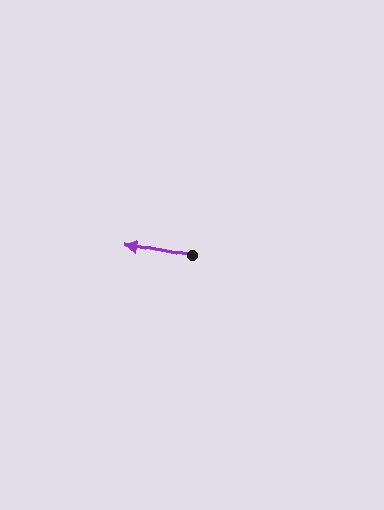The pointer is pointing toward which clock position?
Roughly 9 o'clock.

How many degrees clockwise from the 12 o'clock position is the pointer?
Approximately 280 degrees.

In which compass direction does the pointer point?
West.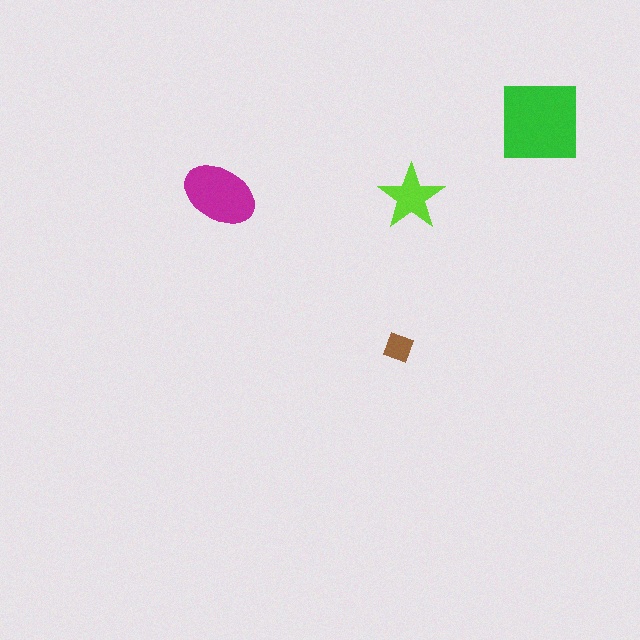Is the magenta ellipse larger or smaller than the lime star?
Larger.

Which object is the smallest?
The brown diamond.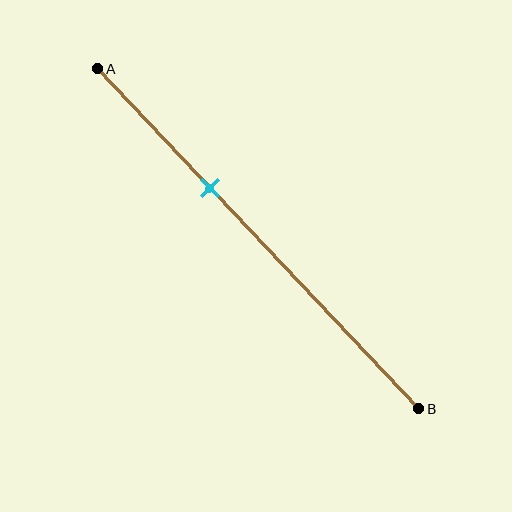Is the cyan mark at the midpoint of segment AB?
No, the mark is at about 35% from A, not at the 50% midpoint.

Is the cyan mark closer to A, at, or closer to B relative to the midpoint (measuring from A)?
The cyan mark is closer to point A than the midpoint of segment AB.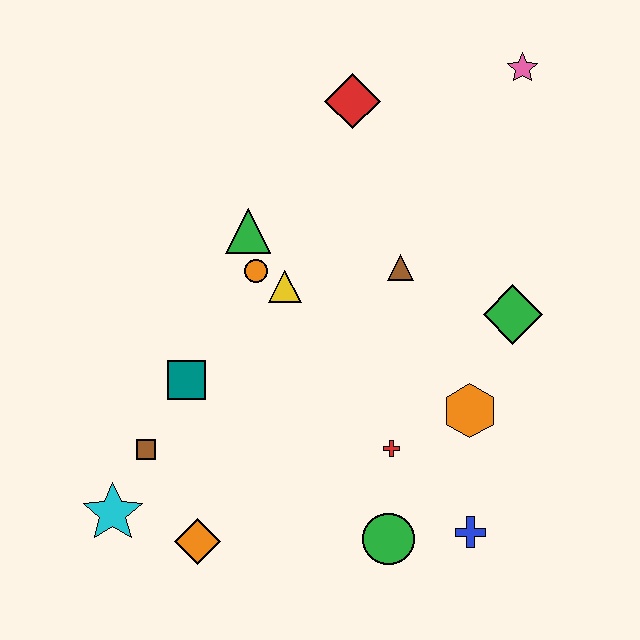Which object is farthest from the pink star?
The cyan star is farthest from the pink star.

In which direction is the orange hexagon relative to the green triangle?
The orange hexagon is to the right of the green triangle.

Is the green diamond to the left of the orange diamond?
No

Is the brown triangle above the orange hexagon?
Yes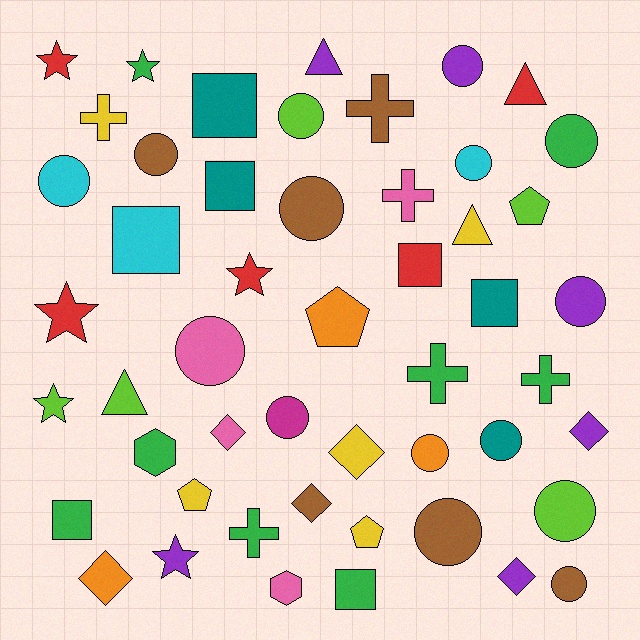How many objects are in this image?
There are 50 objects.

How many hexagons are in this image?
There are 2 hexagons.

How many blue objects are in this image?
There are no blue objects.